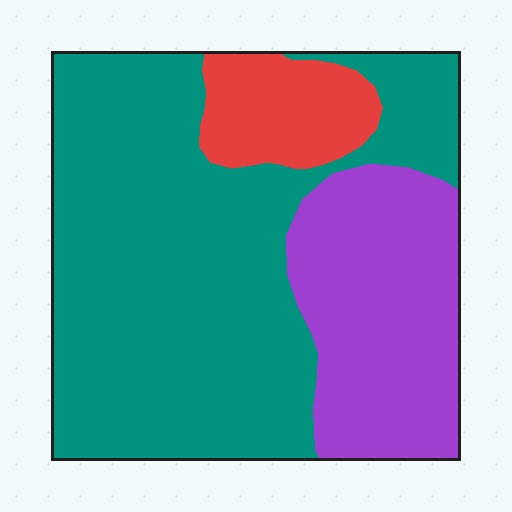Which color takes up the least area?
Red, at roughly 10%.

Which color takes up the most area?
Teal, at roughly 65%.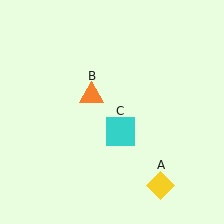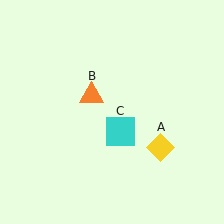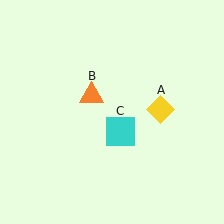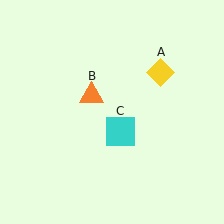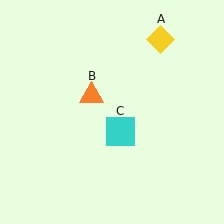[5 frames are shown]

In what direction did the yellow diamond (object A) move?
The yellow diamond (object A) moved up.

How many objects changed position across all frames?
1 object changed position: yellow diamond (object A).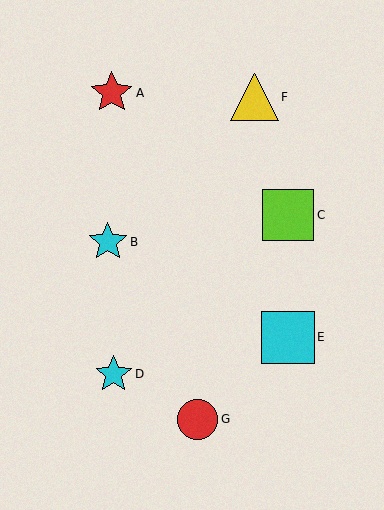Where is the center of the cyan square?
The center of the cyan square is at (288, 337).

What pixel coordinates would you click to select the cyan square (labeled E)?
Click at (288, 337) to select the cyan square E.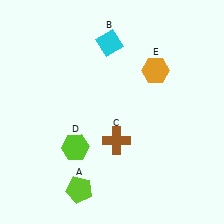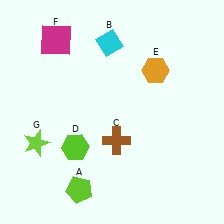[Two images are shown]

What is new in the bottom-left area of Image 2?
A lime star (G) was added in the bottom-left area of Image 2.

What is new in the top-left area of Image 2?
A magenta square (F) was added in the top-left area of Image 2.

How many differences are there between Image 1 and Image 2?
There are 2 differences between the two images.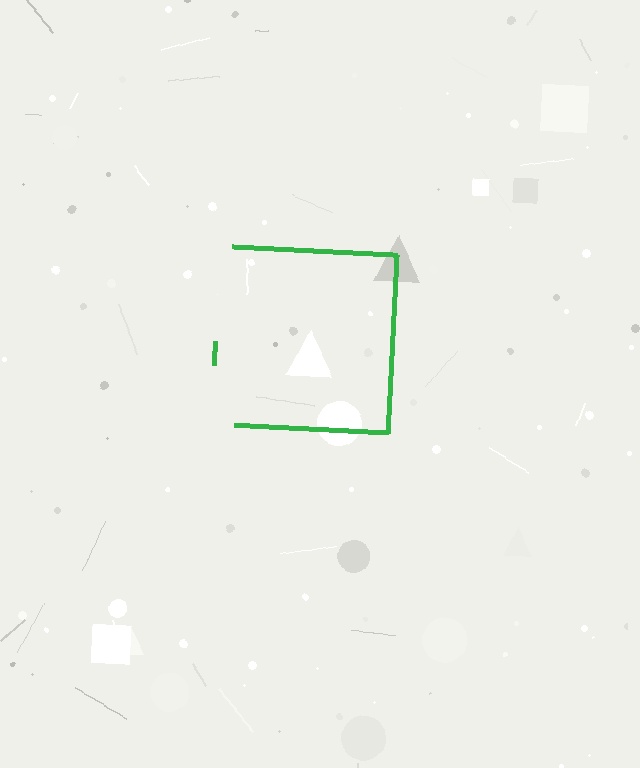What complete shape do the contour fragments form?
The contour fragments form a square.